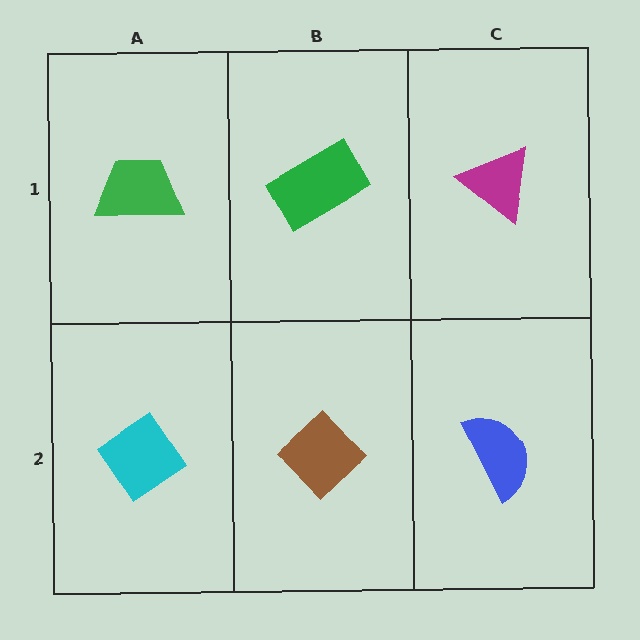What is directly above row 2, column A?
A green trapezoid.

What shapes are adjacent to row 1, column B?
A brown diamond (row 2, column B), a green trapezoid (row 1, column A), a magenta triangle (row 1, column C).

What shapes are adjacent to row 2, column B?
A green rectangle (row 1, column B), a cyan diamond (row 2, column A), a blue semicircle (row 2, column C).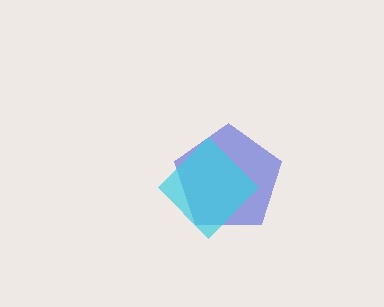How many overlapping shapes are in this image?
There are 2 overlapping shapes in the image.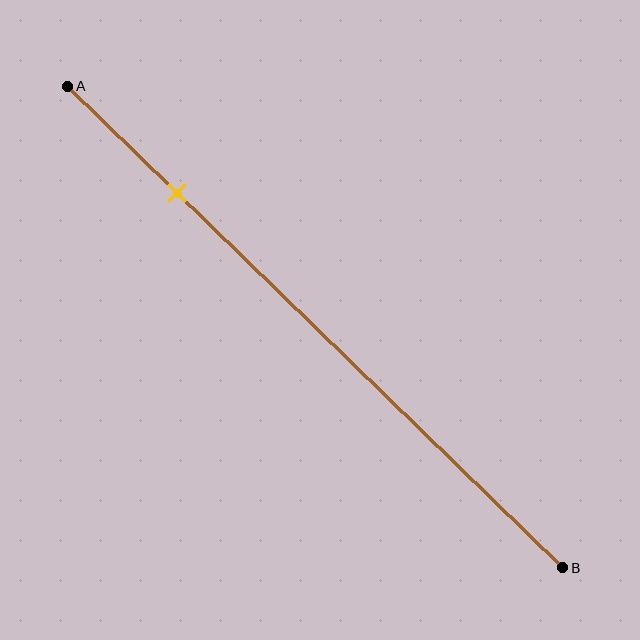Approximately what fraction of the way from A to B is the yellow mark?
The yellow mark is approximately 20% of the way from A to B.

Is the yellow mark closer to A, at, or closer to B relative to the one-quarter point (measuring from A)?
The yellow mark is approximately at the one-quarter point of segment AB.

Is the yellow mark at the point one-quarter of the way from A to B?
Yes, the mark is approximately at the one-quarter point.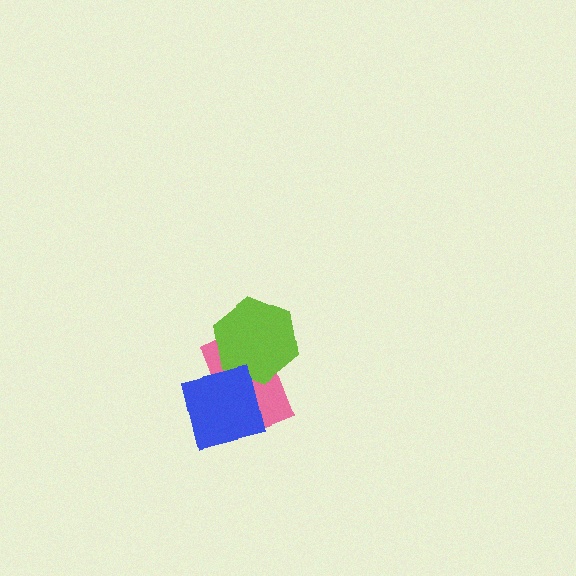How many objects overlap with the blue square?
1 object overlaps with the blue square.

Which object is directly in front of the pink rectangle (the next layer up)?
The lime hexagon is directly in front of the pink rectangle.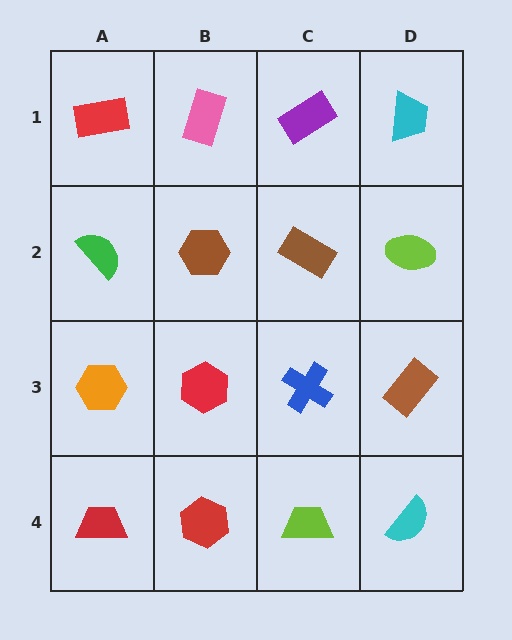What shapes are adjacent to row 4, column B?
A red hexagon (row 3, column B), a red trapezoid (row 4, column A), a lime trapezoid (row 4, column C).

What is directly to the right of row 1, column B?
A purple rectangle.